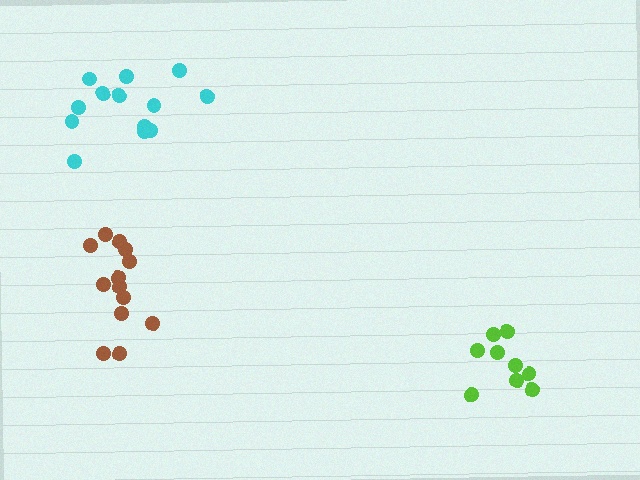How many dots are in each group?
Group 1: 13 dots, Group 2: 9 dots, Group 3: 13 dots (35 total).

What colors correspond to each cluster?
The clusters are colored: cyan, lime, brown.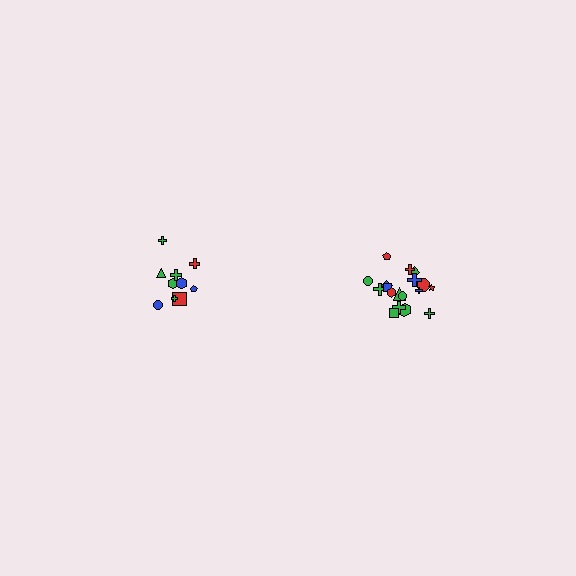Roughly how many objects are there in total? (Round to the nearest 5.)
Roughly 30 objects in total.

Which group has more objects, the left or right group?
The right group.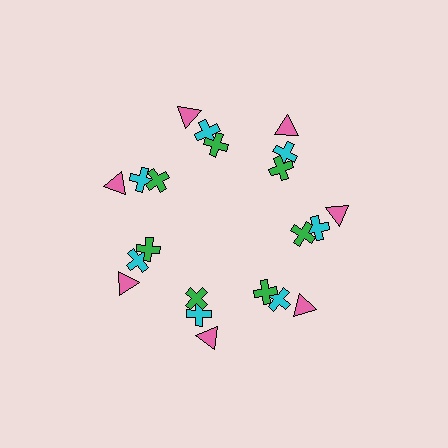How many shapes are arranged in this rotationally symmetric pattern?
There are 21 shapes, arranged in 7 groups of 3.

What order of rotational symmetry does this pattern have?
This pattern has 7-fold rotational symmetry.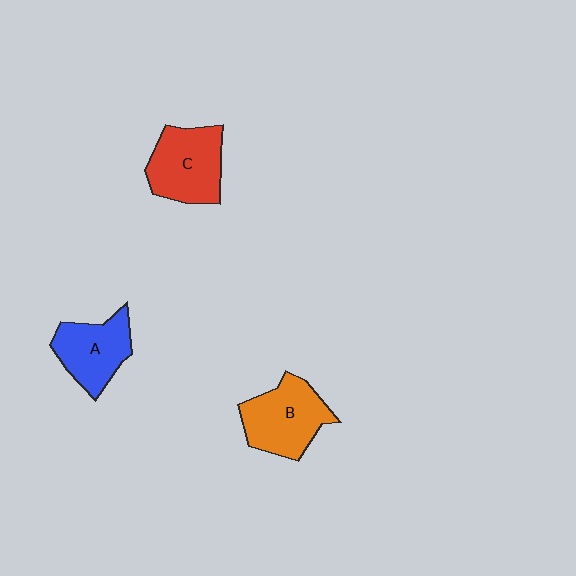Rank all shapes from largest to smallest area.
From largest to smallest: B (orange), C (red), A (blue).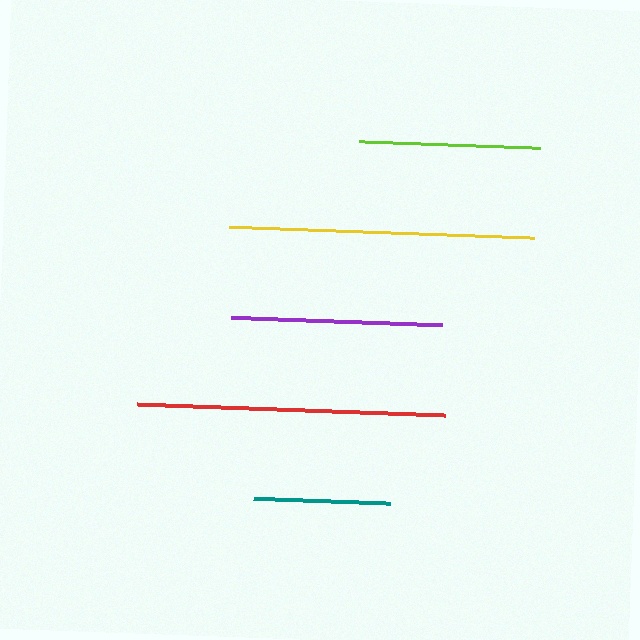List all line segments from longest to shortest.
From longest to shortest: red, yellow, purple, lime, teal.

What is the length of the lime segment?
The lime segment is approximately 181 pixels long.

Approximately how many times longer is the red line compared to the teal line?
The red line is approximately 2.2 times the length of the teal line.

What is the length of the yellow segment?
The yellow segment is approximately 305 pixels long.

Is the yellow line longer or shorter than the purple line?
The yellow line is longer than the purple line.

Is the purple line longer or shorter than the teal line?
The purple line is longer than the teal line.